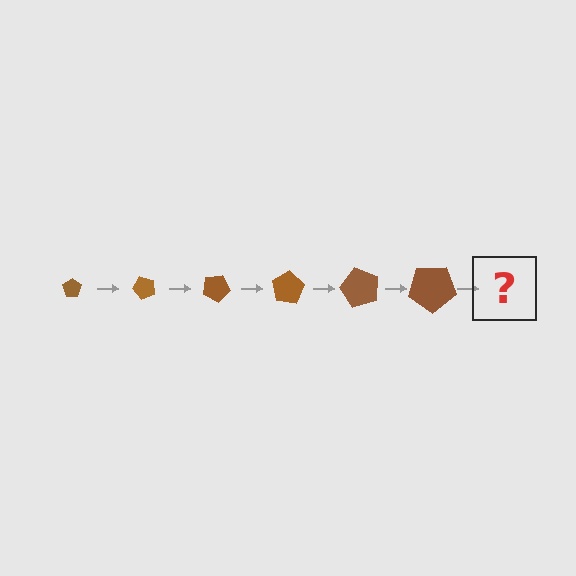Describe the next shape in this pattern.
It should be a pentagon, larger than the previous one and rotated 300 degrees from the start.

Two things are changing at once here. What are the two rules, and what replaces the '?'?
The two rules are that the pentagon grows larger each step and it rotates 50 degrees each step. The '?' should be a pentagon, larger than the previous one and rotated 300 degrees from the start.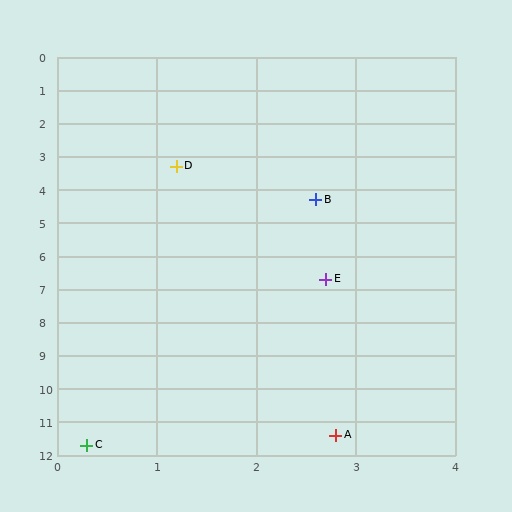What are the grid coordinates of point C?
Point C is at approximately (0.3, 11.7).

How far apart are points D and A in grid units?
Points D and A are about 8.3 grid units apart.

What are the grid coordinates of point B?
Point B is at approximately (2.6, 4.3).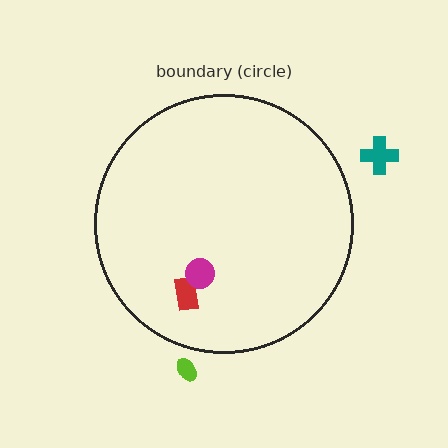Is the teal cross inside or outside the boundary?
Outside.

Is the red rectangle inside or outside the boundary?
Inside.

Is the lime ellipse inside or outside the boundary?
Outside.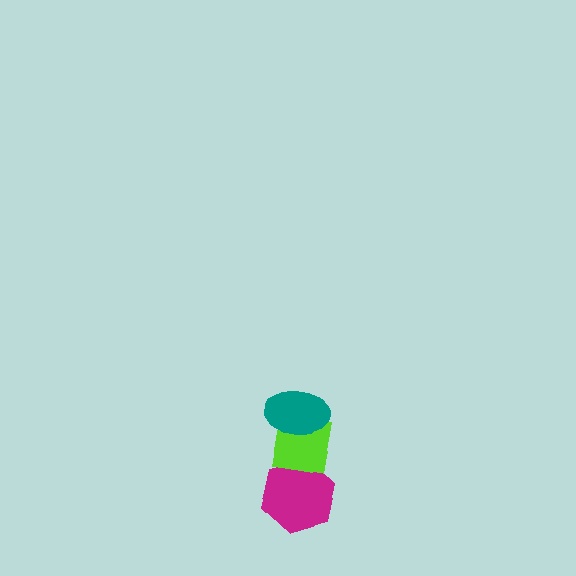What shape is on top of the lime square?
The teal ellipse is on top of the lime square.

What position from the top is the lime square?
The lime square is 2nd from the top.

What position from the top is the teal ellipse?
The teal ellipse is 1st from the top.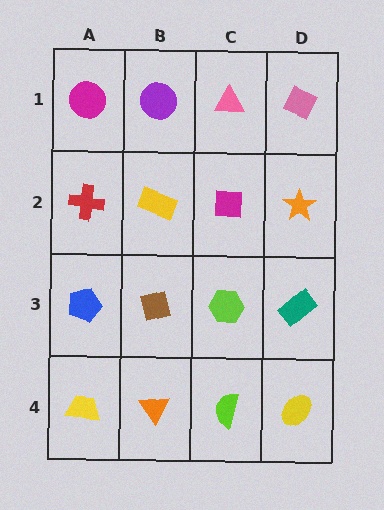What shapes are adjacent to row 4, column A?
A blue pentagon (row 3, column A), an orange triangle (row 4, column B).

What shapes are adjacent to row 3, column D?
An orange star (row 2, column D), a yellow ellipse (row 4, column D), a lime hexagon (row 3, column C).